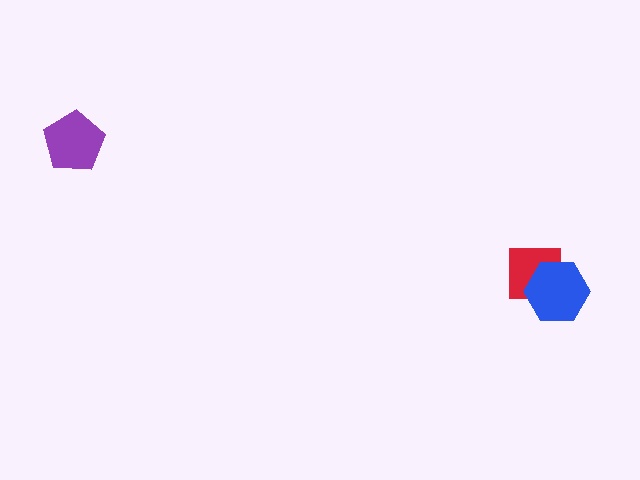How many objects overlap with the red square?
1 object overlaps with the red square.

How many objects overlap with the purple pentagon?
0 objects overlap with the purple pentagon.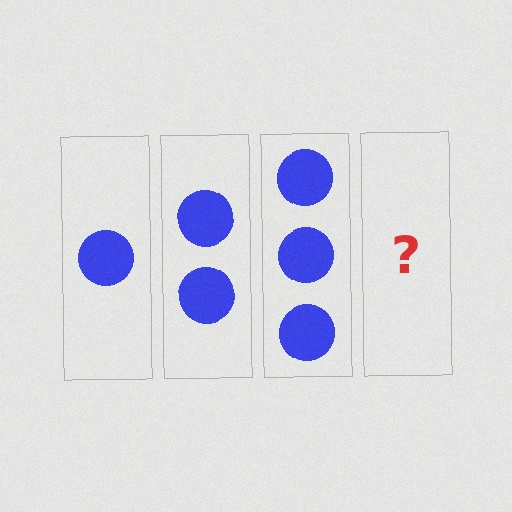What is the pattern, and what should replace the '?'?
The pattern is that each step adds one more circle. The '?' should be 4 circles.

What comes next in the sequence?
The next element should be 4 circles.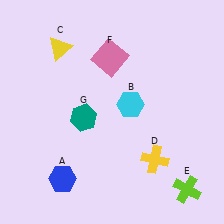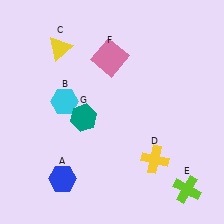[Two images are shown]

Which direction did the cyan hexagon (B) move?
The cyan hexagon (B) moved left.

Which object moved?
The cyan hexagon (B) moved left.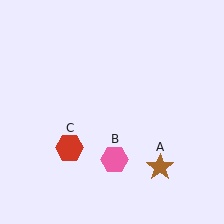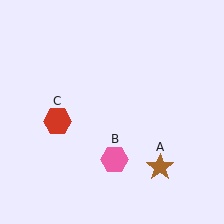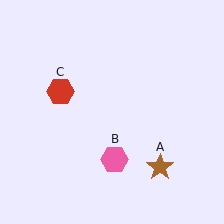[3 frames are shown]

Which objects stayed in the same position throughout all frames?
Brown star (object A) and pink hexagon (object B) remained stationary.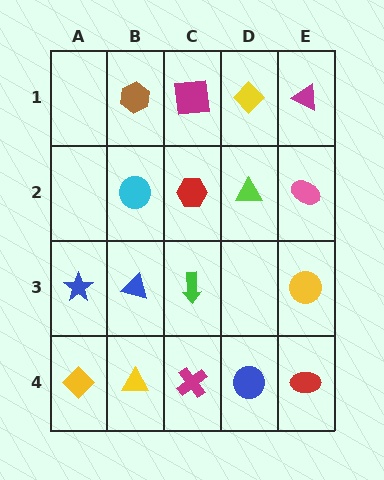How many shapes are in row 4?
5 shapes.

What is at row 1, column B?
A brown hexagon.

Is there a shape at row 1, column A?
No, that cell is empty.